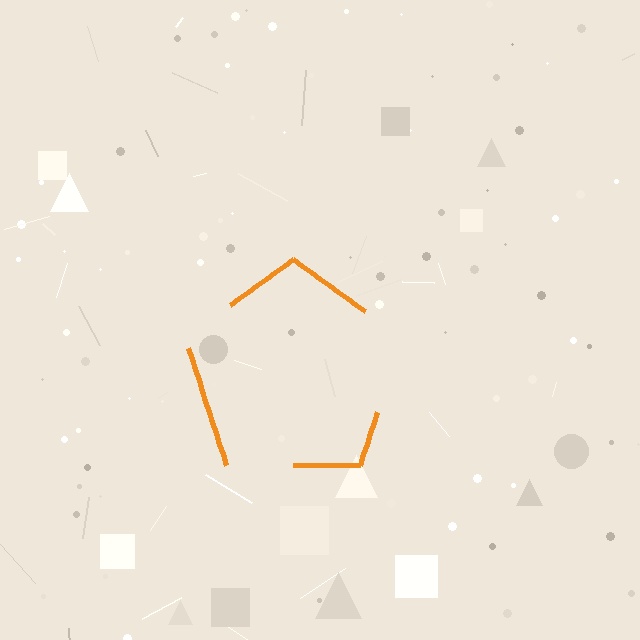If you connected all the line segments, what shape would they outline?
They would outline a pentagon.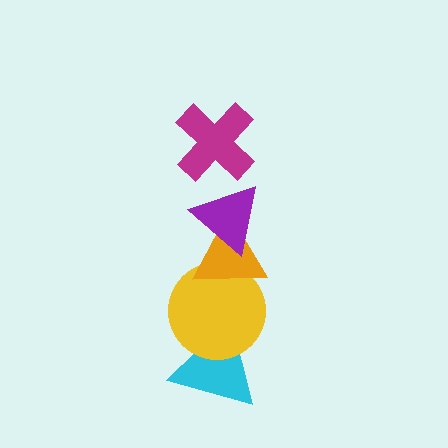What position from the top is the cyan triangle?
The cyan triangle is 5th from the top.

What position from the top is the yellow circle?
The yellow circle is 4th from the top.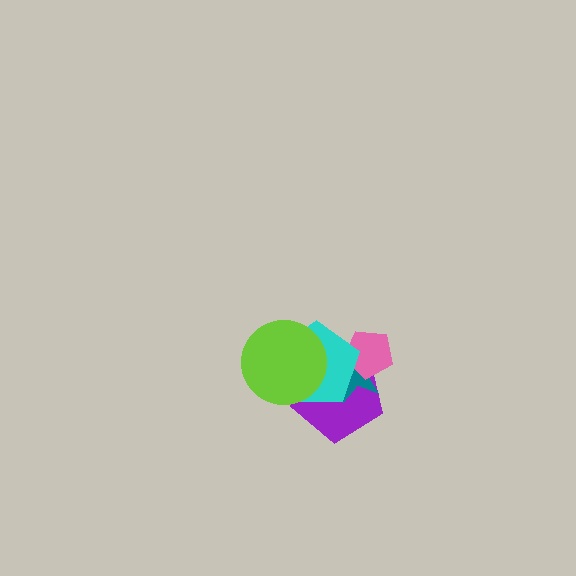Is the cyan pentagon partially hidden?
Yes, it is partially covered by another shape.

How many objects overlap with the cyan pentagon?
4 objects overlap with the cyan pentagon.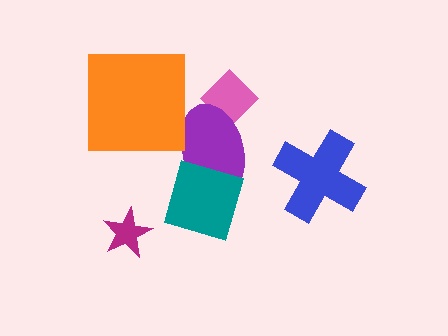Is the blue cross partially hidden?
No, no other shape covers it.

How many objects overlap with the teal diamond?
1 object overlaps with the teal diamond.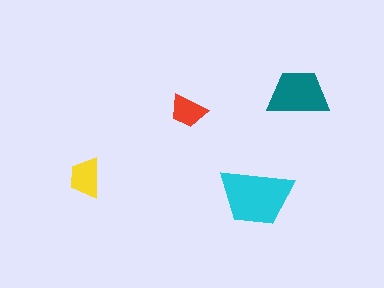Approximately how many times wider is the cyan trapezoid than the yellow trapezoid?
About 2 times wider.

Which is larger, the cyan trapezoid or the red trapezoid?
The cyan one.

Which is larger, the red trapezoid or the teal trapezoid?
The teal one.